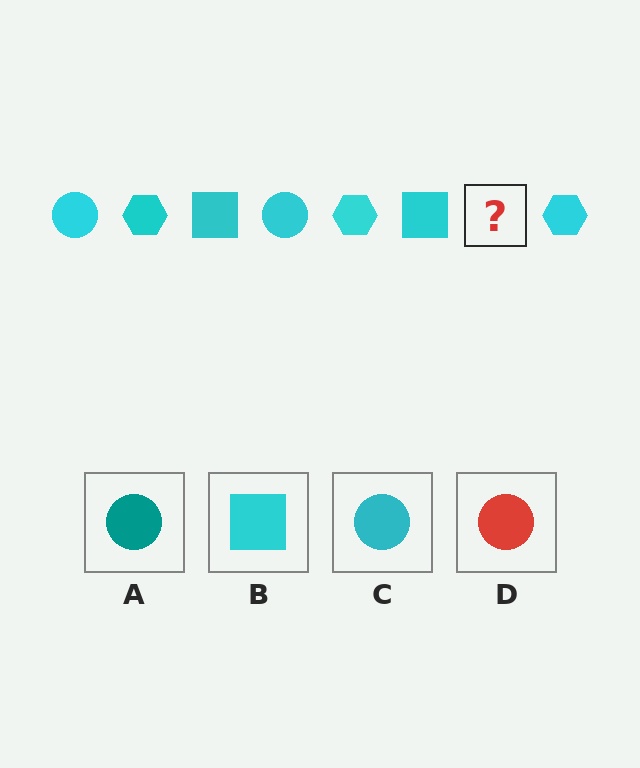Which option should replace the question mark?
Option C.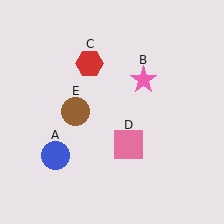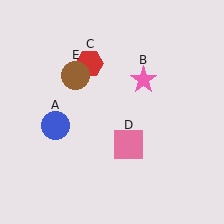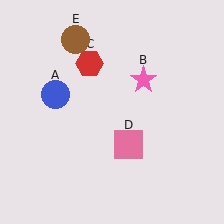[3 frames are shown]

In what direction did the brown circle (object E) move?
The brown circle (object E) moved up.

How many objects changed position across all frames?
2 objects changed position: blue circle (object A), brown circle (object E).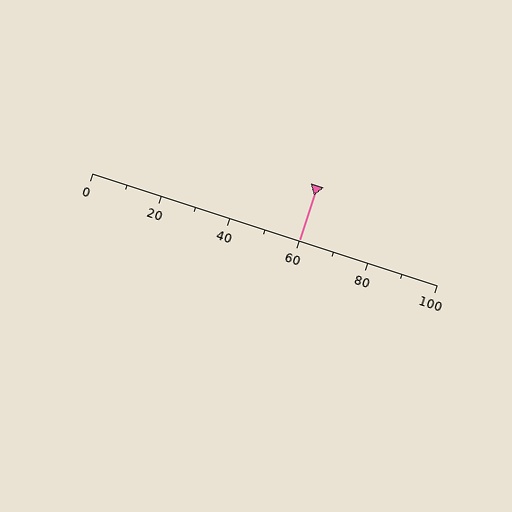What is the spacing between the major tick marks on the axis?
The major ticks are spaced 20 apart.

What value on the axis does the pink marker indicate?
The marker indicates approximately 60.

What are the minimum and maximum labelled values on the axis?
The axis runs from 0 to 100.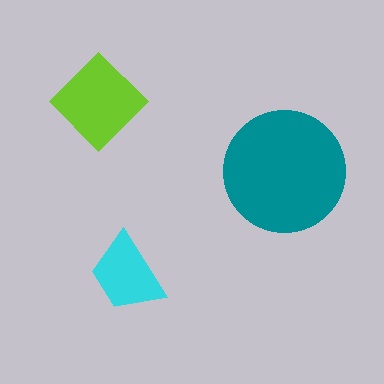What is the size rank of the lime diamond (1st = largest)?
2nd.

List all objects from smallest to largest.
The cyan trapezoid, the lime diamond, the teal circle.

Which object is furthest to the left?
The lime diamond is leftmost.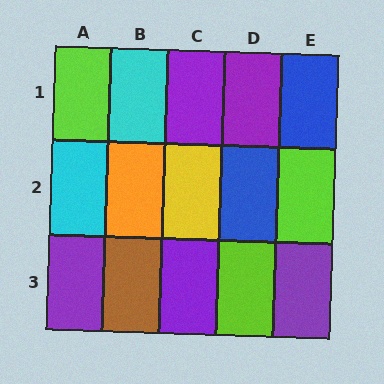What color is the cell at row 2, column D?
Blue.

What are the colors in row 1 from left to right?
Lime, cyan, purple, purple, blue.